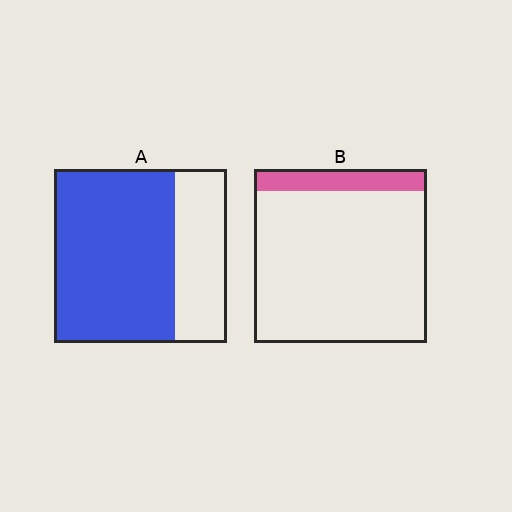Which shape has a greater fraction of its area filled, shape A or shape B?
Shape A.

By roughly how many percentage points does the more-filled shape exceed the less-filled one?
By roughly 55 percentage points (A over B).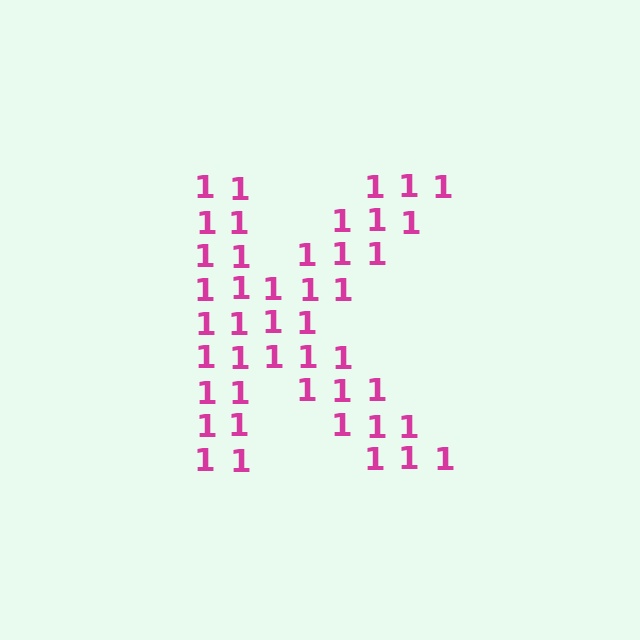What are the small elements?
The small elements are digit 1's.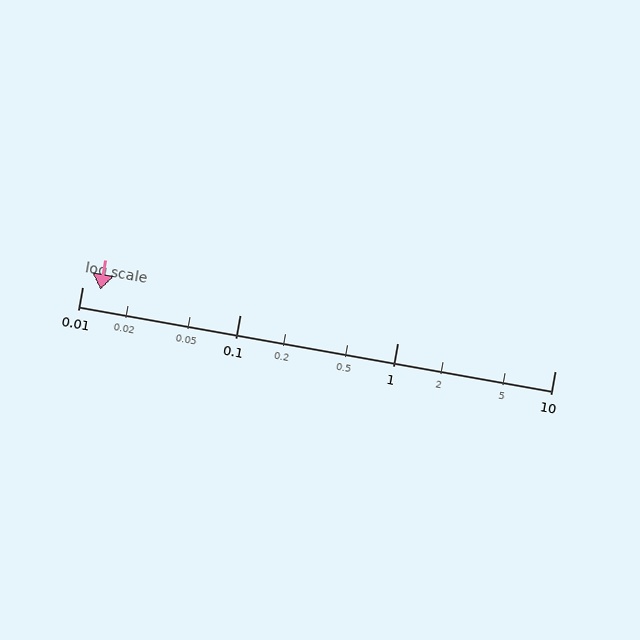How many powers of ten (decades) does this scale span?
The scale spans 3 decades, from 0.01 to 10.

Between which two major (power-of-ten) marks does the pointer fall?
The pointer is between 0.01 and 0.1.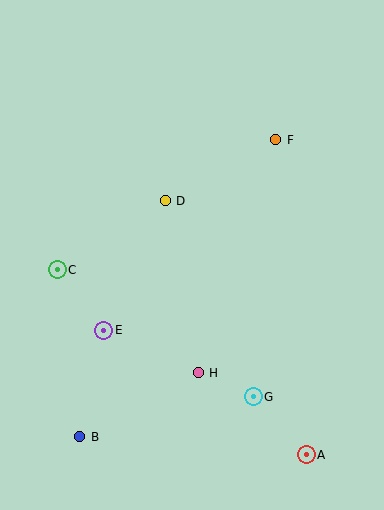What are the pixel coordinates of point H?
Point H is at (198, 373).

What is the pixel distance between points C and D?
The distance between C and D is 128 pixels.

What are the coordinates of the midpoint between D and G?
The midpoint between D and G is at (209, 299).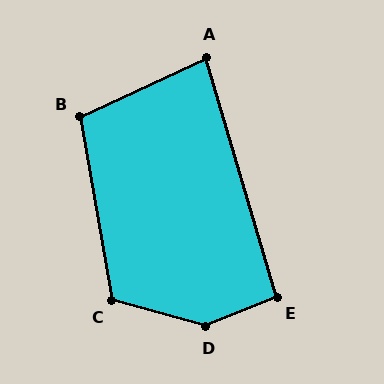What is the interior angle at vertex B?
Approximately 105 degrees (obtuse).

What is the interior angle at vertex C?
Approximately 115 degrees (obtuse).